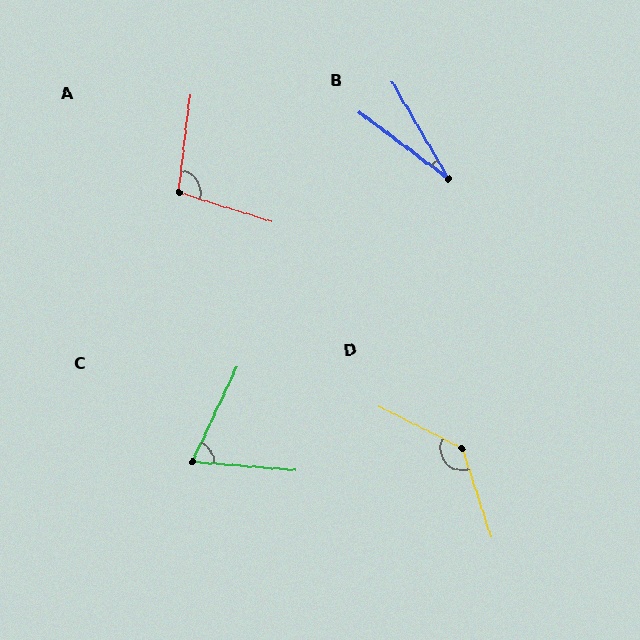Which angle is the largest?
D, at approximately 135 degrees.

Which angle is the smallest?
B, at approximately 23 degrees.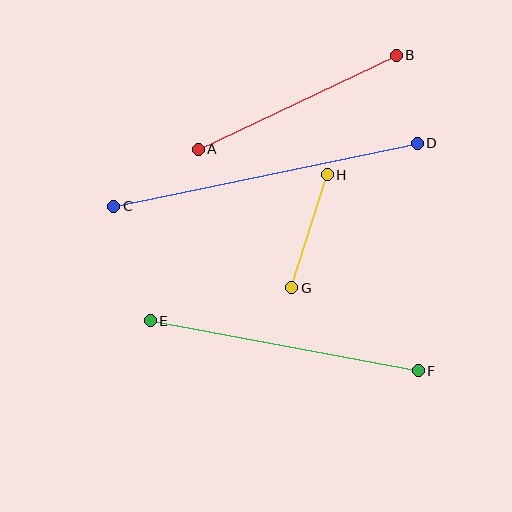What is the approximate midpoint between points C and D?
The midpoint is at approximately (266, 175) pixels.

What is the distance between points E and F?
The distance is approximately 273 pixels.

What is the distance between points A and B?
The distance is approximately 219 pixels.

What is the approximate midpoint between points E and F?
The midpoint is at approximately (284, 346) pixels.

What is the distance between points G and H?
The distance is approximately 118 pixels.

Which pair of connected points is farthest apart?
Points C and D are farthest apart.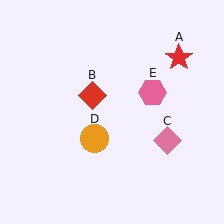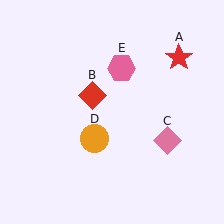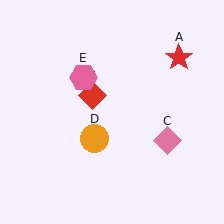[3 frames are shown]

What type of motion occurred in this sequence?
The pink hexagon (object E) rotated counterclockwise around the center of the scene.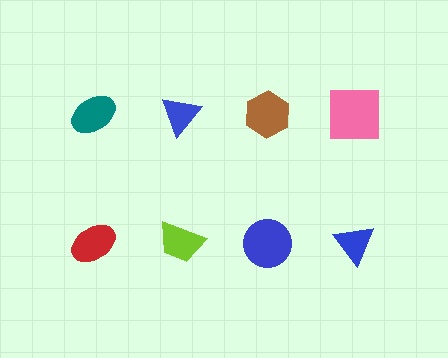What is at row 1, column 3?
A brown hexagon.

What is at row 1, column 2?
A blue triangle.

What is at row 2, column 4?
A blue triangle.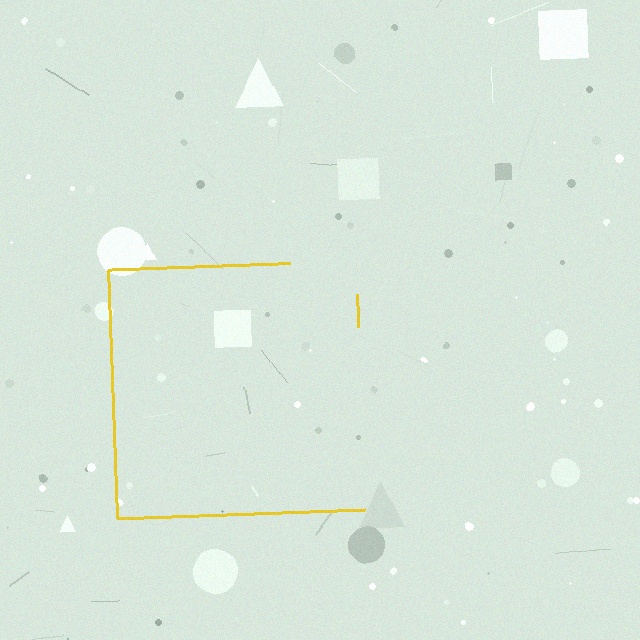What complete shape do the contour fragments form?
The contour fragments form a square.